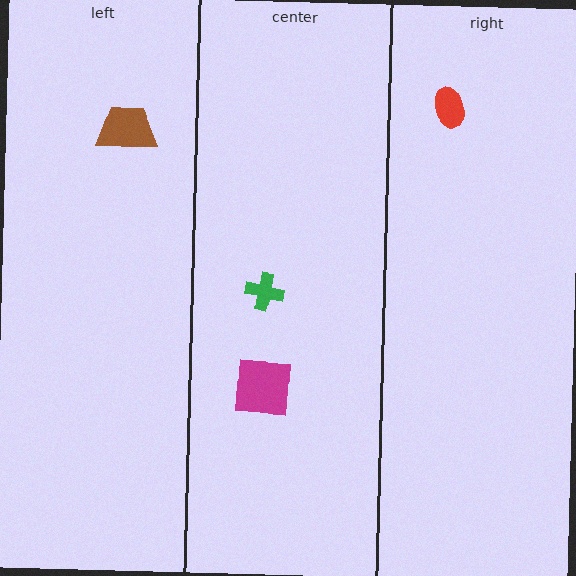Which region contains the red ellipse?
The right region.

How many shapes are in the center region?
2.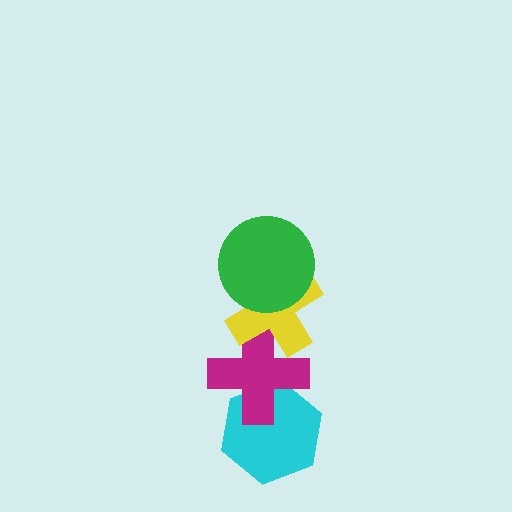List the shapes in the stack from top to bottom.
From top to bottom: the green circle, the yellow cross, the magenta cross, the cyan hexagon.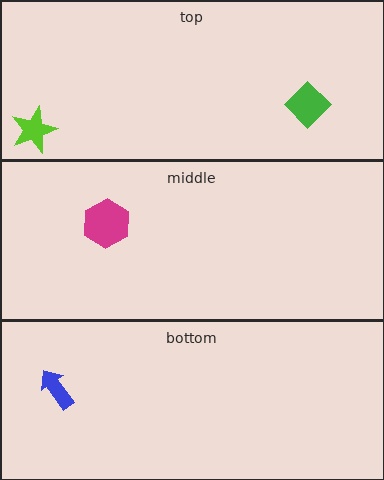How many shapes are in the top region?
2.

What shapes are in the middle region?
The magenta hexagon.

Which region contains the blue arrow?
The bottom region.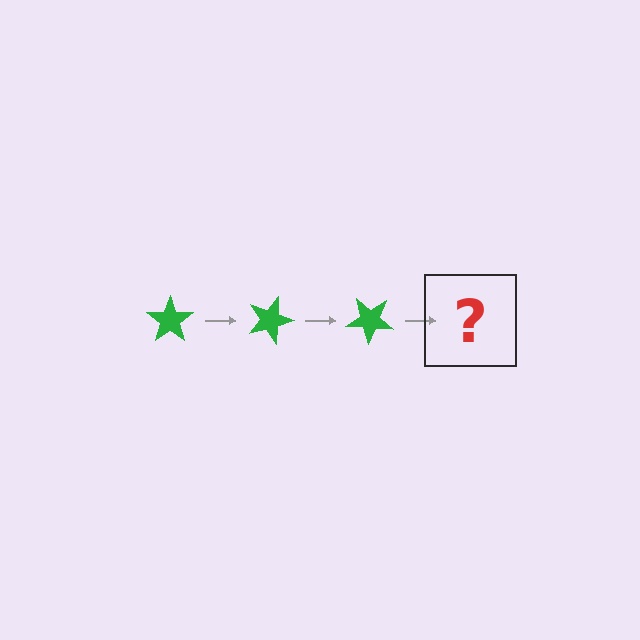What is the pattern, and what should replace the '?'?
The pattern is that the star rotates 20 degrees each step. The '?' should be a green star rotated 60 degrees.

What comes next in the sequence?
The next element should be a green star rotated 60 degrees.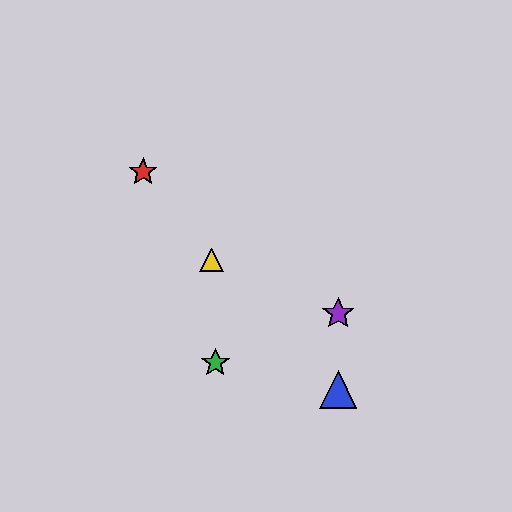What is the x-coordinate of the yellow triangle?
The yellow triangle is at x≈211.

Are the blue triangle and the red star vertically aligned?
No, the blue triangle is at x≈338 and the red star is at x≈143.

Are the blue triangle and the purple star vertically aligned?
Yes, both are at x≈338.